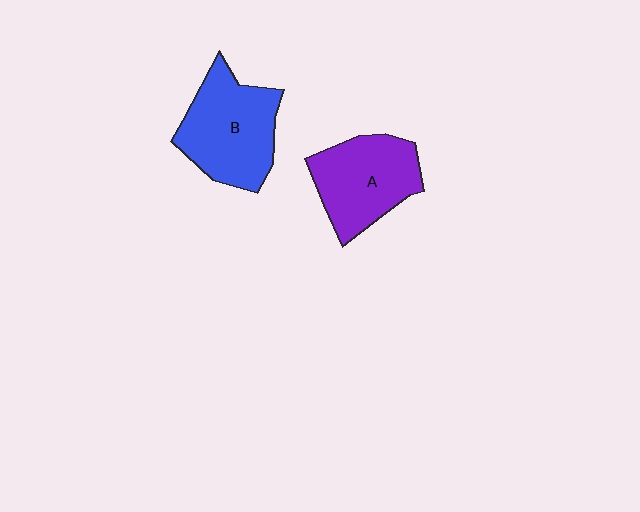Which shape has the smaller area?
Shape A (purple).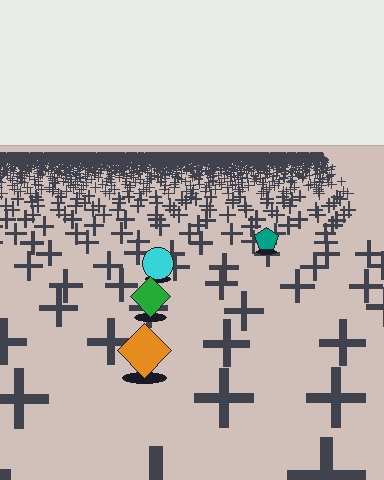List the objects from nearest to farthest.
From nearest to farthest: the orange diamond, the green diamond, the cyan circle, the teal pentagon.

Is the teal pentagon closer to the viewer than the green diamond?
No. The green diamond is closer — you can tell from the texture gradient: the ground texture is coarser near it.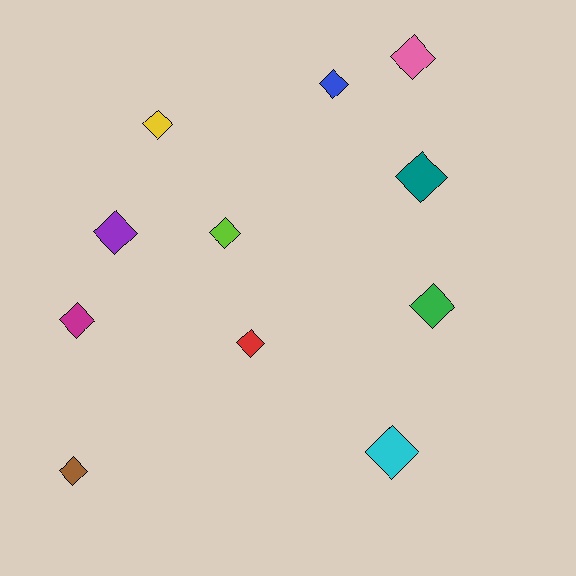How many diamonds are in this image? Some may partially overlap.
There are 11 diamonds.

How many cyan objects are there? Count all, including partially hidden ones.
There is 1 cyan object.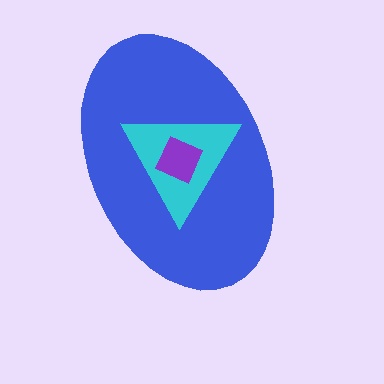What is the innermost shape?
The purple square.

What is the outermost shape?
The blue ellipse.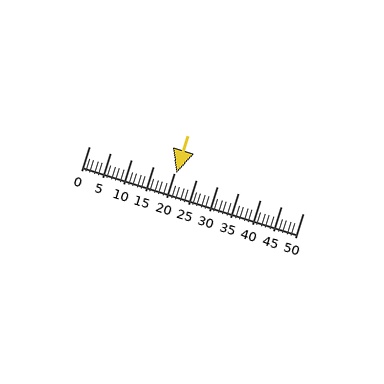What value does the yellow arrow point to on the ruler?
The yellow arrow points to approximately 20.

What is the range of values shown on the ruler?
The ruler shows values from 0 to 50.